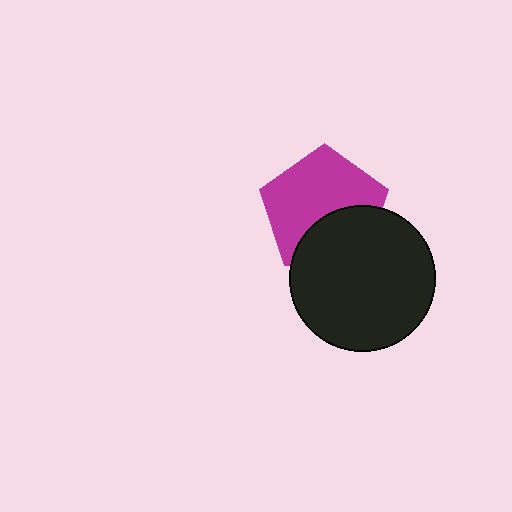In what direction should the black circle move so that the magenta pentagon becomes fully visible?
The black circle should move down. That is the shortest direction to clear the overlap and leave the magenta pentagon fully visible.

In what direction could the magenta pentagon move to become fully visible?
The magenta pentagon could move up. That would shift it out from behind the black circle entirely.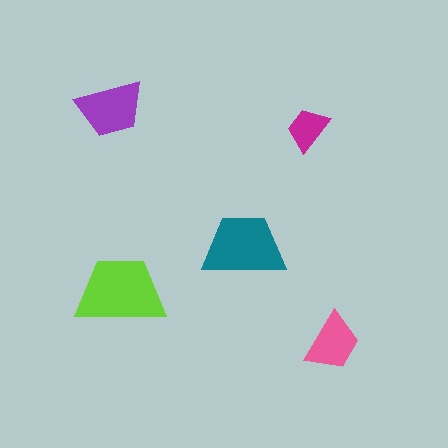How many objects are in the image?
There are 5 objects in the image.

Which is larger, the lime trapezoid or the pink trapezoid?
The lime one.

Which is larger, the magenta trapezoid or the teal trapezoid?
The teal one.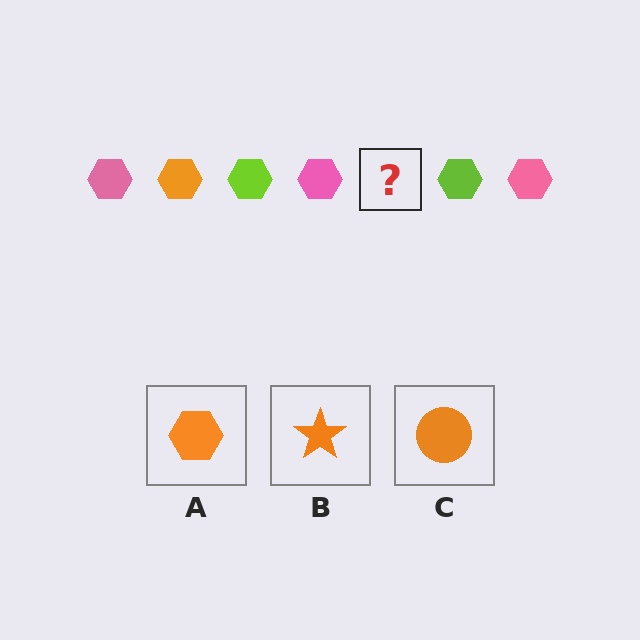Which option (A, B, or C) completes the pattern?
A.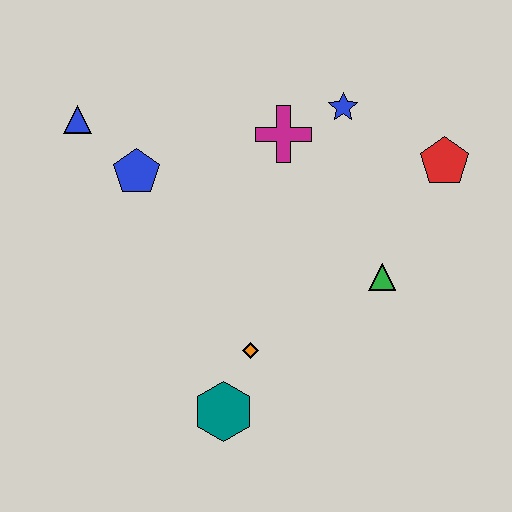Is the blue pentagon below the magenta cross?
Yes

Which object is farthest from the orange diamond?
The blue triangle is farthest from the orange diamond.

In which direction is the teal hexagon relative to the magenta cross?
The teal hexagon is below the magenta cross.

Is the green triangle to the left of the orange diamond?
No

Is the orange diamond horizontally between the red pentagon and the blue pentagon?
Yes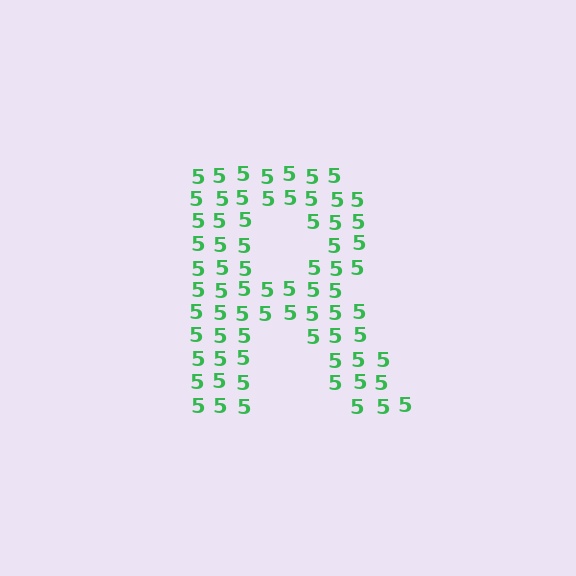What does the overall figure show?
The overall figure shows the letter R.